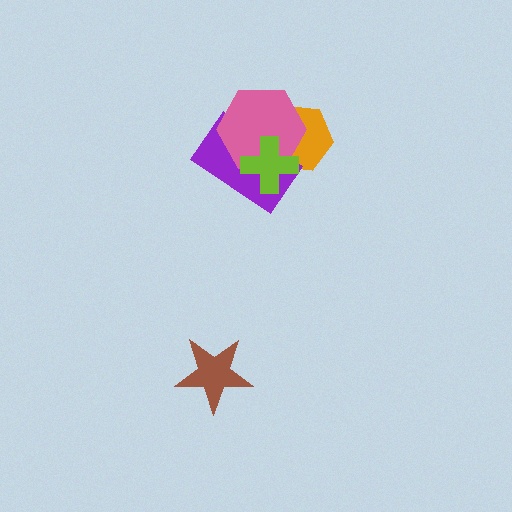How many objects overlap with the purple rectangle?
3 objects overlap with the purple rectangle.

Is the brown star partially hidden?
No, no other shape covers it.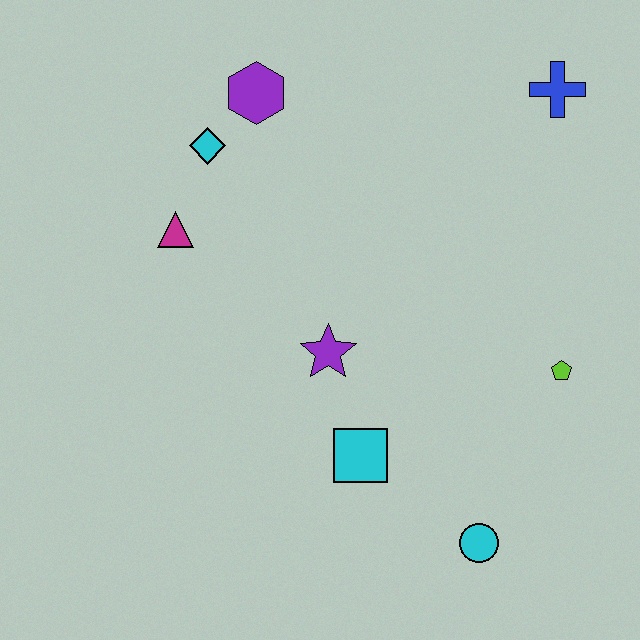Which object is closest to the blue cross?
The lime pentagon is closest to the blue cross.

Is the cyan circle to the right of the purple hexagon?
Yes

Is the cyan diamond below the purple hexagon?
Yes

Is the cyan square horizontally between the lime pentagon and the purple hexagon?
Yes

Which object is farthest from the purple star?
The blue cross is farthest from the purple star.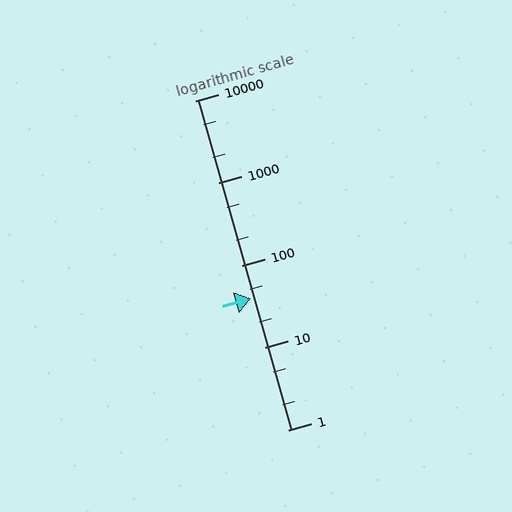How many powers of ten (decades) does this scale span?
The scale spans 4 decades, from 1 to 10000.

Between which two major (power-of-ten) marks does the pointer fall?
The pointer is between 10 and 100.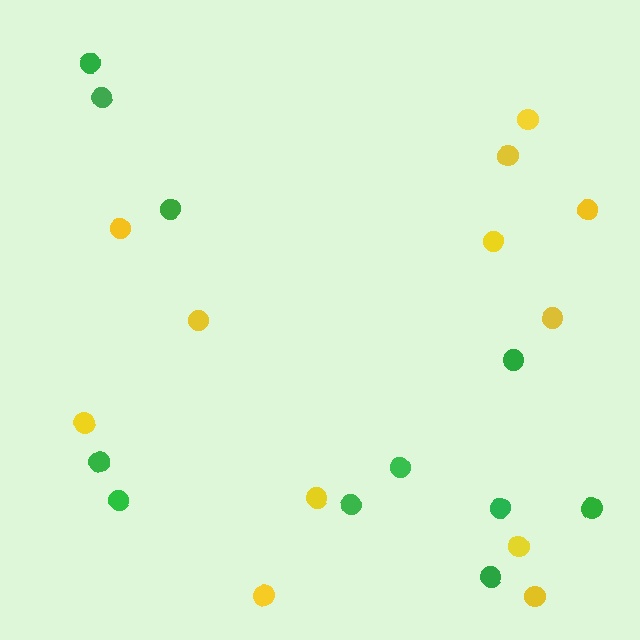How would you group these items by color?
There are 2 groups: one group of green circles (11) and one group of yellow circles (12).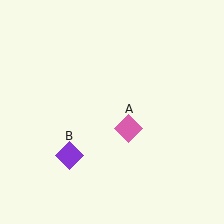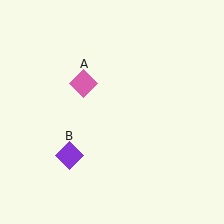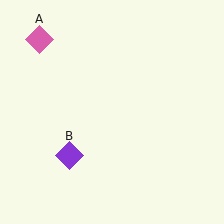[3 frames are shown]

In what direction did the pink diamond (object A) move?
The pink diamond (object A) moved up and to the left.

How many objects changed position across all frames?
1 object changed position: pink diamond (object A).